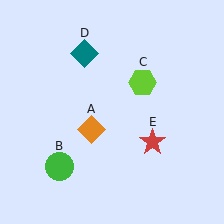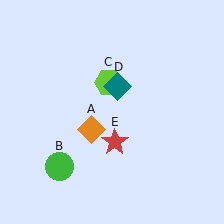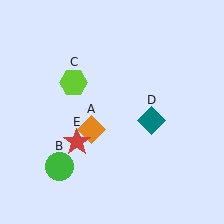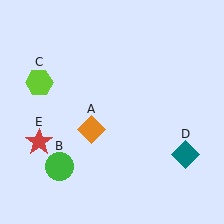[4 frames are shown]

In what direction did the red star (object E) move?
The red star (object E) moved left.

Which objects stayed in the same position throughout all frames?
Orange diamond (object A) and green circle (object B) remained stationary.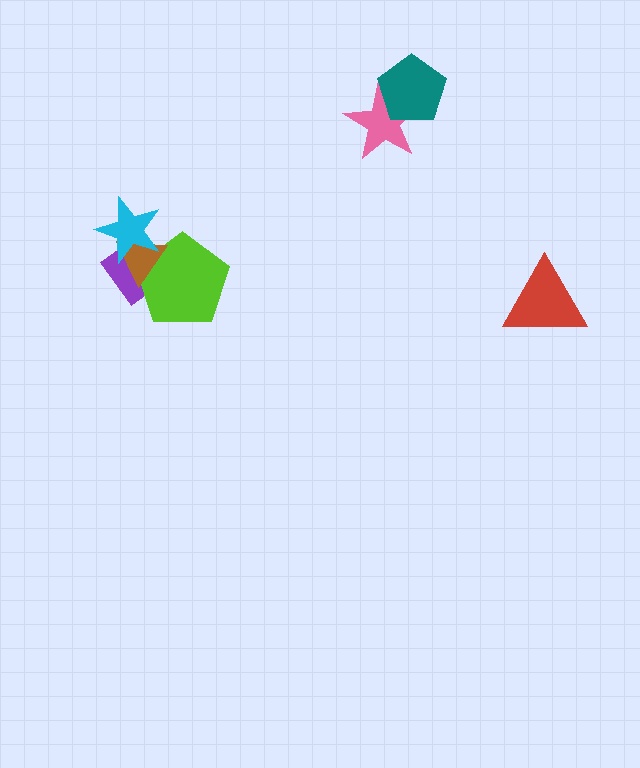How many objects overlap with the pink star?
1 object overlaps with the pink star.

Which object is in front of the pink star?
The teal pentagon is in front of the pink star.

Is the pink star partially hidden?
Yes, it is partially covered by another shape.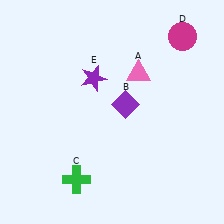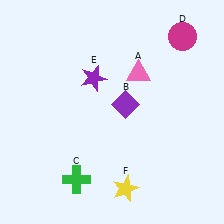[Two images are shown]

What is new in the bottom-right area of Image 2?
A yellow star (F) was added in the bottom-right area of Image 2.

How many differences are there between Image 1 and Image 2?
There is 1 difference between the two images.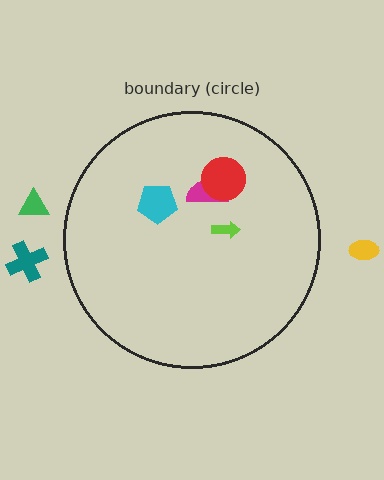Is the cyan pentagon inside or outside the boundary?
Inside.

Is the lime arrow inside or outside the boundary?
Inside.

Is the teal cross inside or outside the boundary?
Outside.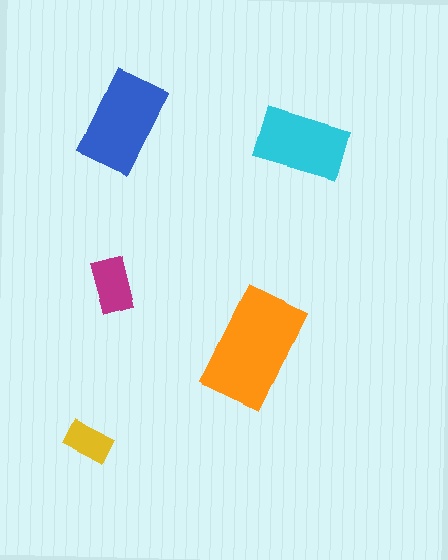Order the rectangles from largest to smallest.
the orange one, the blue one, the cyan one, the magenta one, the yellow one.